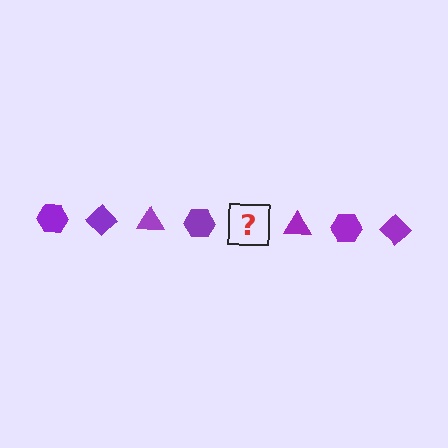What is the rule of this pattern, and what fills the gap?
The rule is that the pattern cycles through hexagon, diamond, triangle shapes in purple. The gap should be filled with a purple diamond.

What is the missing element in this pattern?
The missing element is a purple diamond.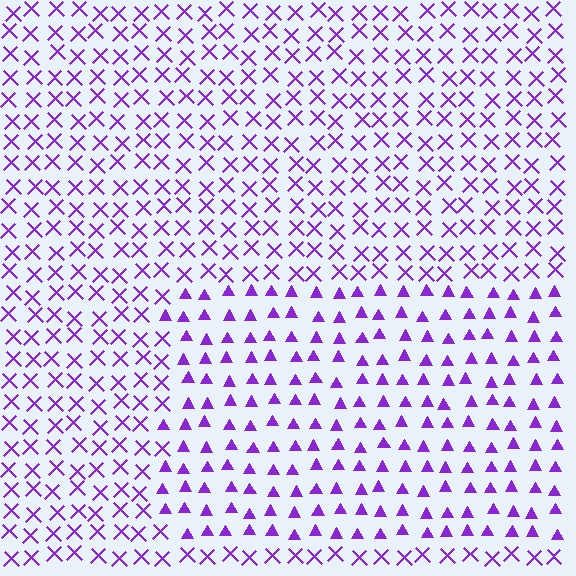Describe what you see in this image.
The image is filled with small purple elements arranged in a uniform grid. A rectangle-shaped region contains triangles, while the surrounding area contains X marks. The boundary is defined purely by the change in element shape.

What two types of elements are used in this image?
The image uses triangles inside the rectangle region and X marks outside it.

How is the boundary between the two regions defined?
The boundary is defined by a change in element shape: triangles inside vs. X marks outside. All elements share the same color and spacing.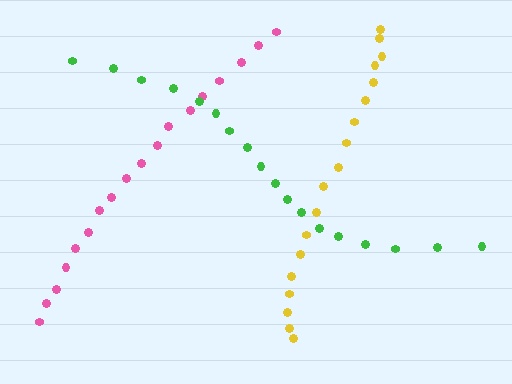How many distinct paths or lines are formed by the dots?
There are 3 distinct paths.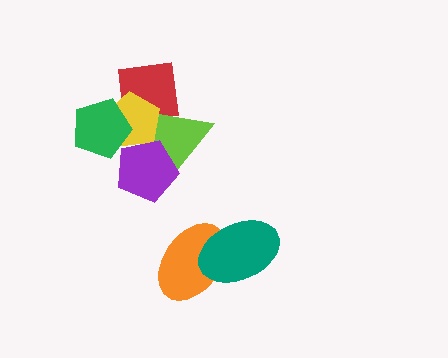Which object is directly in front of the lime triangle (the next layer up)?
The yellow pentagon is directly in front of the lime triangle.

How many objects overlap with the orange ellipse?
1 object overlaps with the orange ellipse.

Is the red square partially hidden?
Yes, it is partially covered by another shape.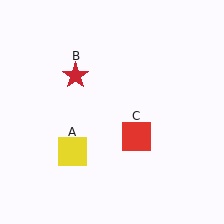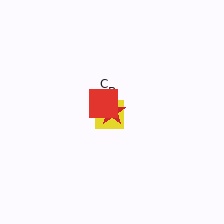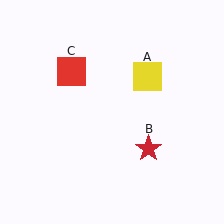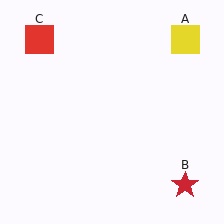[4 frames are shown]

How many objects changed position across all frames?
3 objects changed position: yellow square (object A), red star (object B), red square (object C).